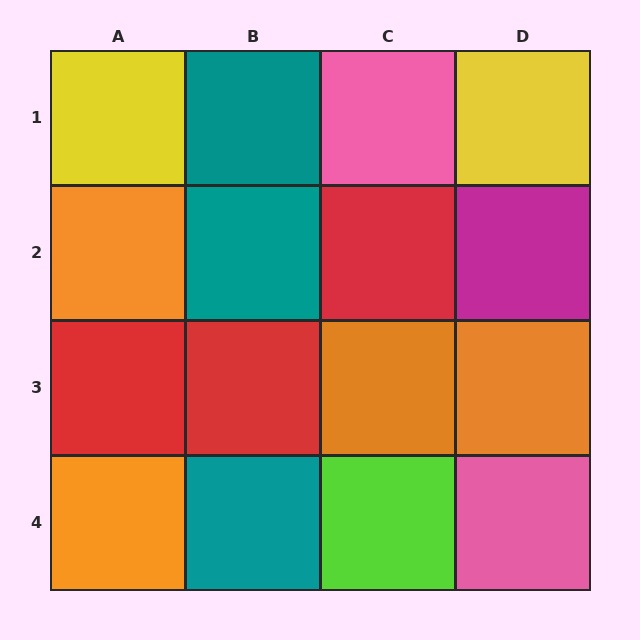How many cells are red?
3 cells are red.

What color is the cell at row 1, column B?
Teal.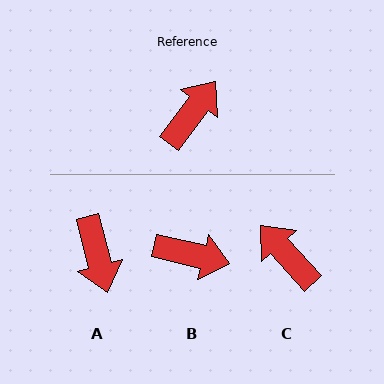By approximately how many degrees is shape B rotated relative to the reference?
Approximately 67 degrees clockwise.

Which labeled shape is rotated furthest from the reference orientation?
A, about 129 degrees away.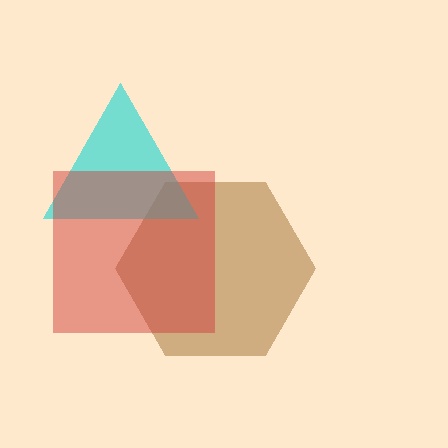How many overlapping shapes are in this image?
There are 3 overlapping shapes in the image.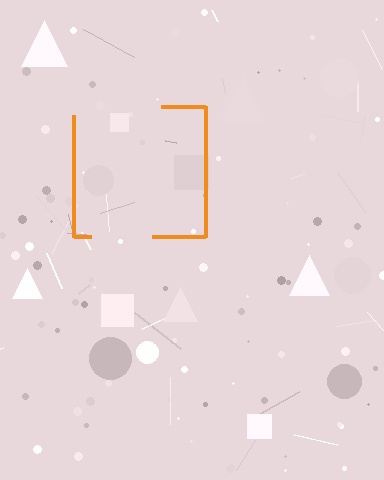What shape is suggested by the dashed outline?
The dashed outline suggests a square.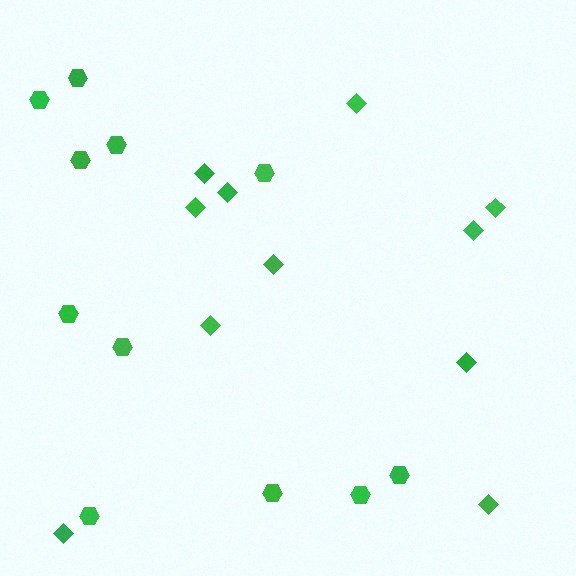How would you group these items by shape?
There are 2 groups: one group of hexagons (11) and one group of diamonds (11).